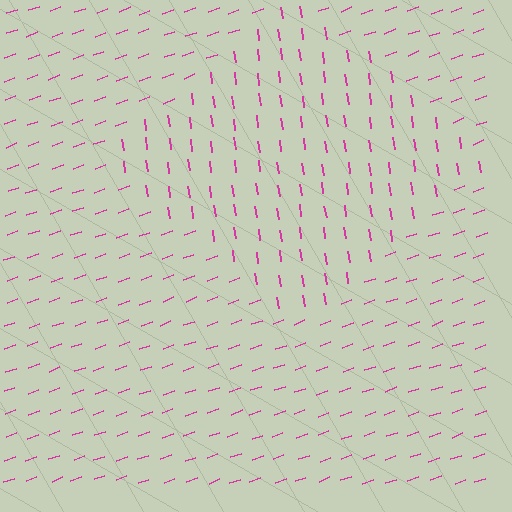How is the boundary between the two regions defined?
The boundary is defined purely by a change in line orientation (approximately 78 degrees difference). All lines are the same color and thickness.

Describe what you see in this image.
The image is filled with small magenta line segments. A diamond region in the image has lines oriented differently from the surrounding lines, creating a visible texture boundary.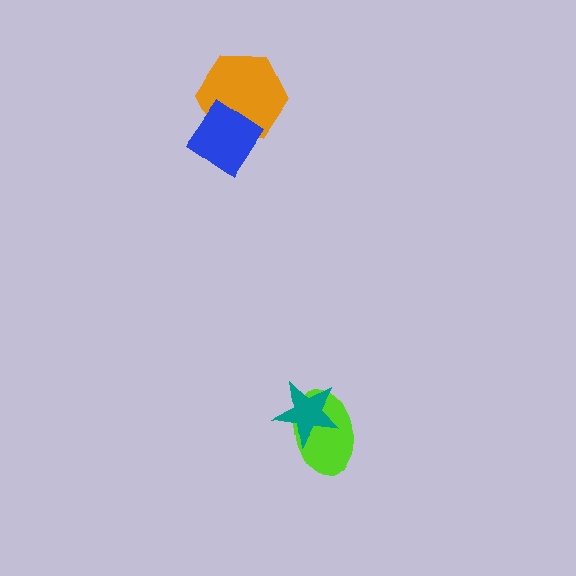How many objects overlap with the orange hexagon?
1 object overlaps with the orange hexagon.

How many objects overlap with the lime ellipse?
1 object overlaps with the lime ellipse.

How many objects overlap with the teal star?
1 object overlaps with the teal star.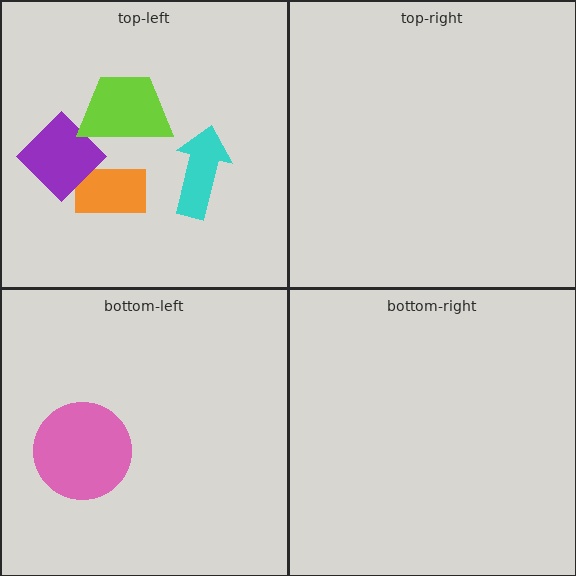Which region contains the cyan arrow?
The top-left region.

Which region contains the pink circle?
The bottom-left region.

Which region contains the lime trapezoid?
The top-left region.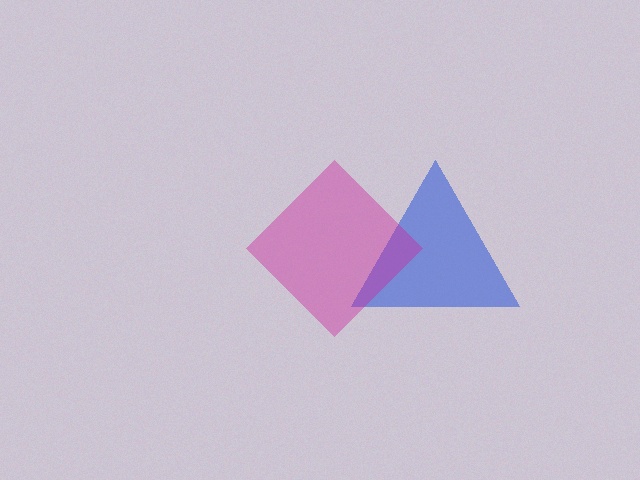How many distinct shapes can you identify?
There are 2 distinct shapes: a blue triangle, a magenta diamond.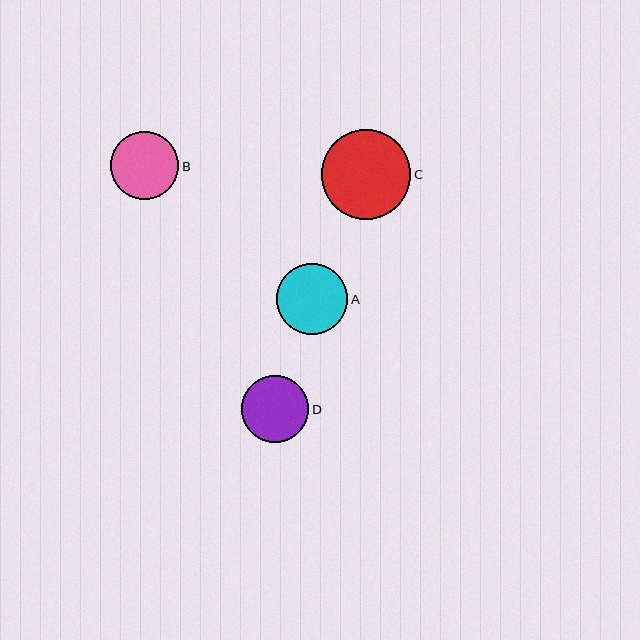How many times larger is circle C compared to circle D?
Circle C is approximately 1.3 times the size of circle D.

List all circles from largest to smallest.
From largest to smallest: C, A, B, D.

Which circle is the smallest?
Circle D is the smallest with a size of approximately 67 pixels.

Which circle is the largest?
Circle C is the largest with a size of approximately 89 pixels.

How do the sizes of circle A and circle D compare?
Circle A and circle D are approximately the same size.